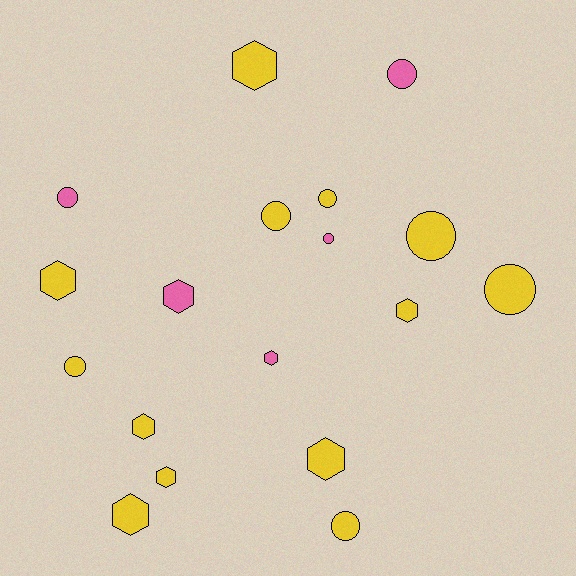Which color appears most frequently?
Yellow, with 13 objects.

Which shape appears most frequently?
Hexagon, with 9 objects.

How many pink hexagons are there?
There are 2 pink hexagons.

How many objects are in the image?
There are 18 objects.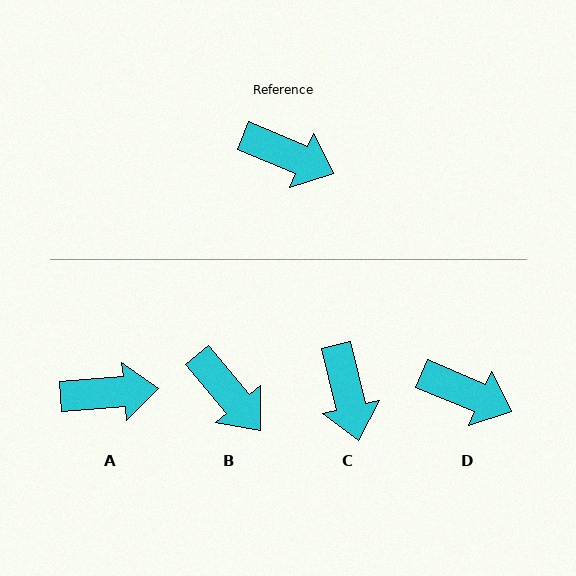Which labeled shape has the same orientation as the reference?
D.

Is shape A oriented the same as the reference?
No, it is off by about 28 degrees.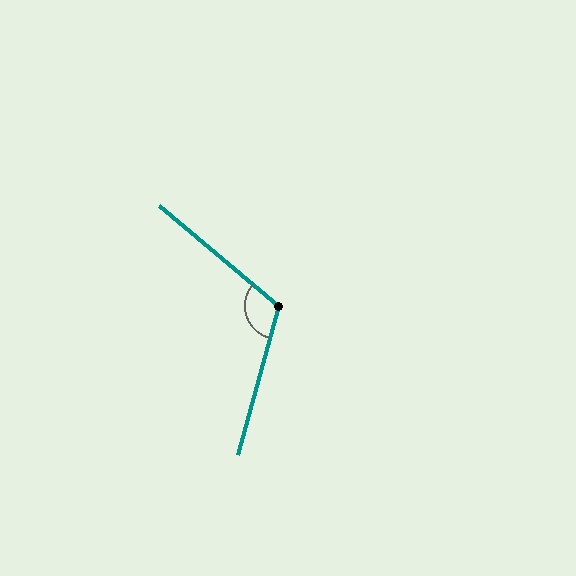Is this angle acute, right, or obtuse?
It is obtuse.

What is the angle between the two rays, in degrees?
Approximately 115 degrees.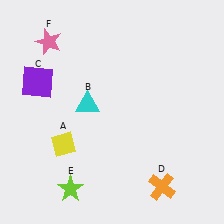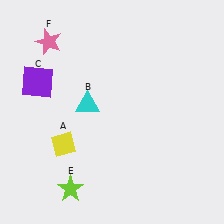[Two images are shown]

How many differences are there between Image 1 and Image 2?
There is 1 difference between the two images.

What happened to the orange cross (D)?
The orange cross (D) was removed in Image 2. It was in the bottom-right area of Image 1.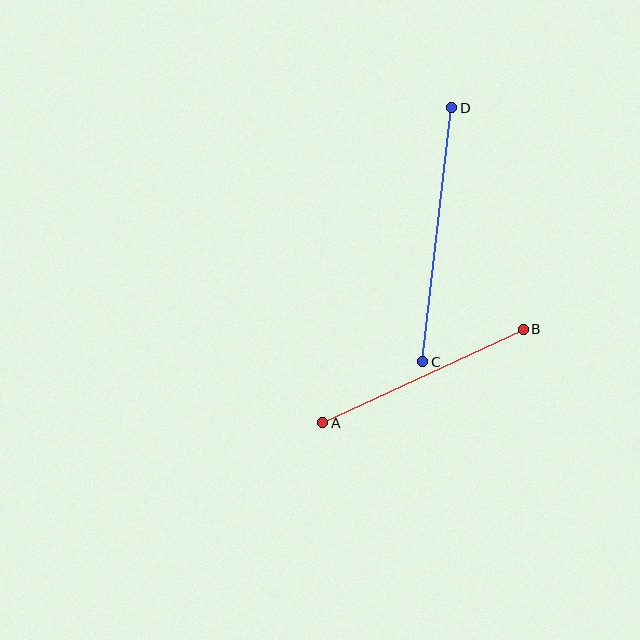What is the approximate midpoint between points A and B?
The midpoint is at approximately (423, 376) pixels.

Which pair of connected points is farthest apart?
Points C and D are farthest apart.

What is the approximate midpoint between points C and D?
The midpoint is at approximately (437, 235) pixels.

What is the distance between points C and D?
The distance is approximately 255 pixels.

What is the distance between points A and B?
The distance is approximately 222 pixels.